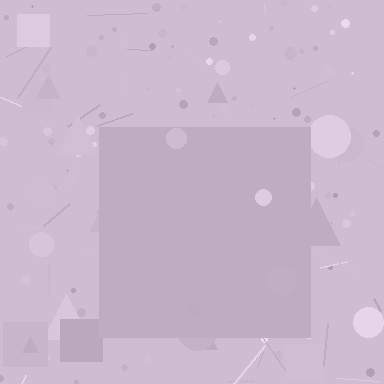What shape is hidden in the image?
A square is hidden in the image.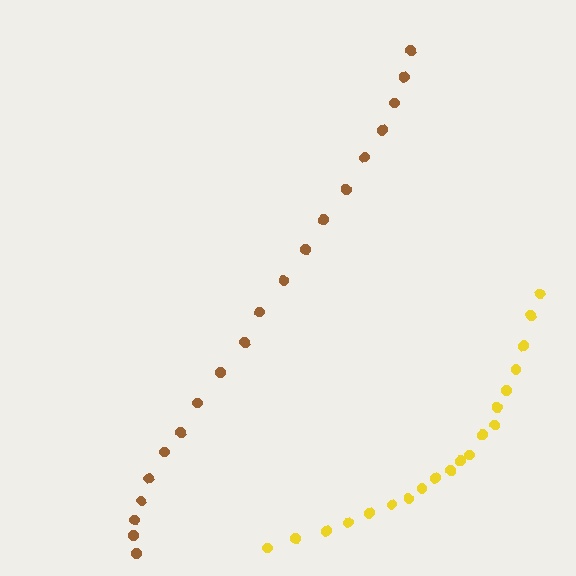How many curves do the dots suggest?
There are 2 distinct paths.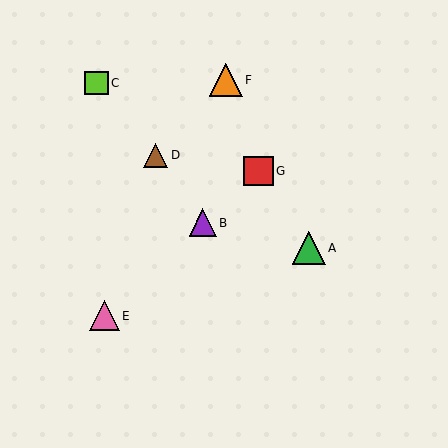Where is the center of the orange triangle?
The center of the orange triangle is at (226, 80).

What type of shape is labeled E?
Shape E is a pink triangle.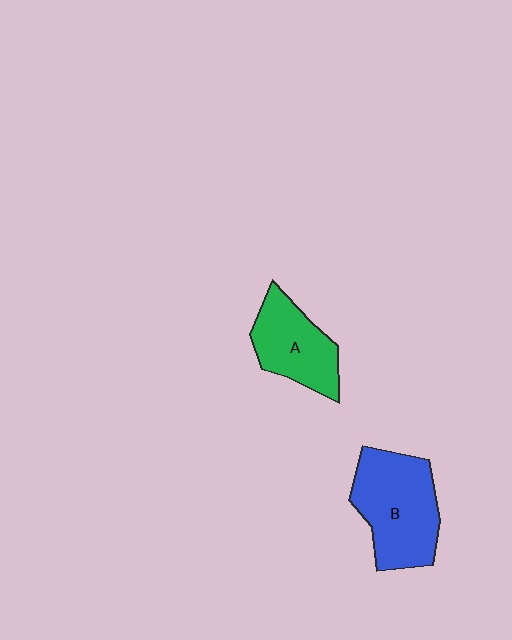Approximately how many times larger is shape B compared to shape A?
Approximately 1.4 times.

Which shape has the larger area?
Shape B (blue).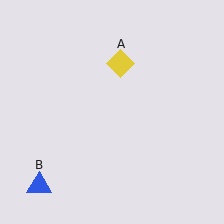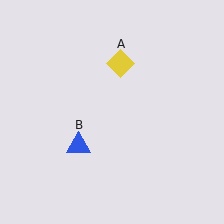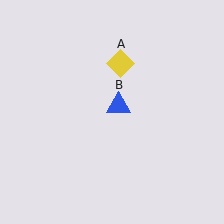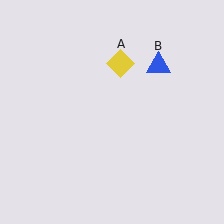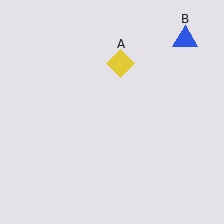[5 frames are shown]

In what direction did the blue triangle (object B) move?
The blue triangle (object B) moved up and to the right.